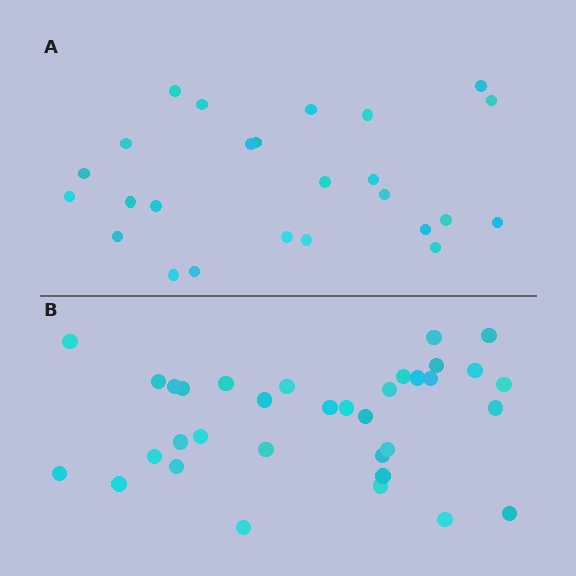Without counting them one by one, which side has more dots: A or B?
Region B (the bottom region) has more dots.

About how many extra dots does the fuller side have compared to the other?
Region B has roughly 8 or so more dots than region A.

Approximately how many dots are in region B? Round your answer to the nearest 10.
About 30 dots. (The exact count is 34, which rounds to 30.)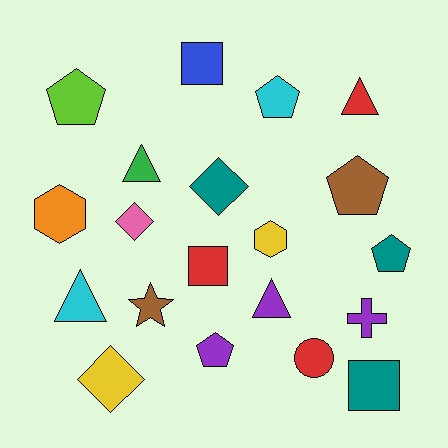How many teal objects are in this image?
There are 3 teal objects.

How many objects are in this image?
There are 20 objects.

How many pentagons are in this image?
There are 5 pentagons.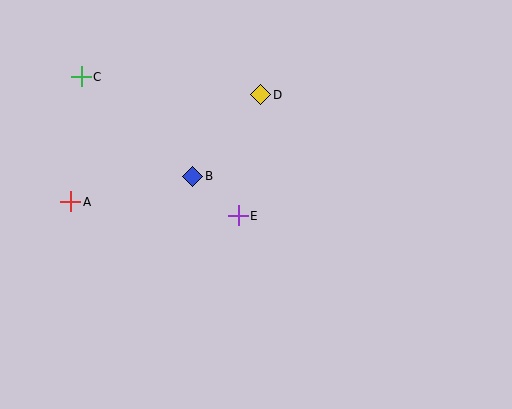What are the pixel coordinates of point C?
Point C is at (81, 77).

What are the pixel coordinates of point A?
Point A is at (71, 202).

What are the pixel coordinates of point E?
Point E is at (238, 216).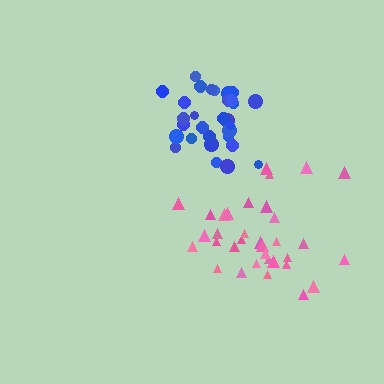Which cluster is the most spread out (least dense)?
Pink.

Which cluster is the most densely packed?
Blue.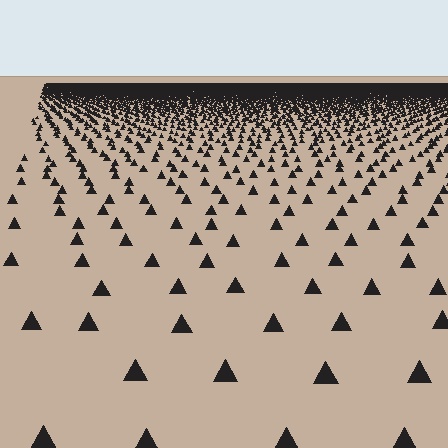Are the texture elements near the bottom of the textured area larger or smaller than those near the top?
Larger. Near the bottom, elements are closer to the viewer and appear at a bigger on-screen size.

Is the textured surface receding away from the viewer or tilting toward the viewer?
The surface is receding away from the viewer. Texture elements get smaller and denser toward the top.